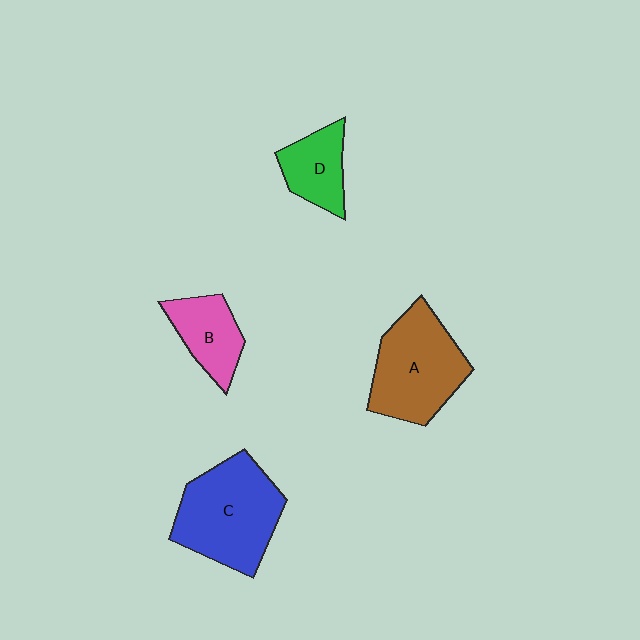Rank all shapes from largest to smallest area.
From largest to smallest: C (blue), A (brown), B (pink), D (green).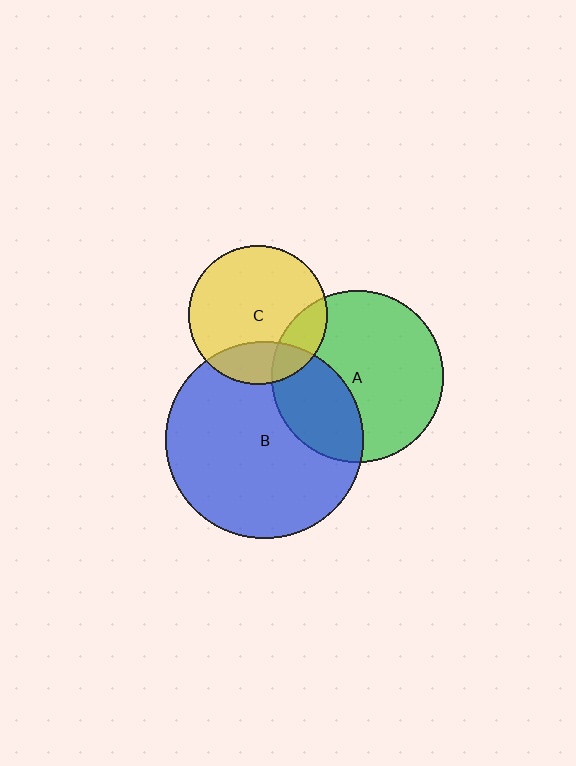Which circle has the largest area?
Circle B (blue).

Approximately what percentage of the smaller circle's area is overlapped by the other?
Approximately 20%.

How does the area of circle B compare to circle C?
Approximately 2.0 times.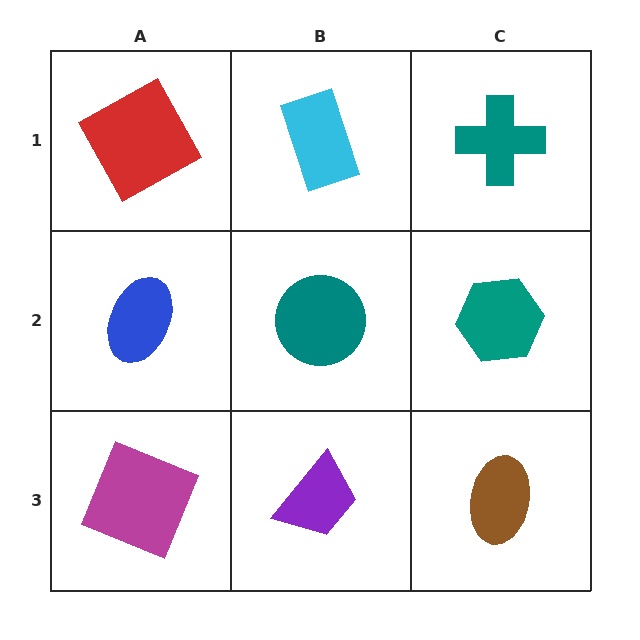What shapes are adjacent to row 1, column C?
A teal hexagon (row 2, column C), a cyan rectangle (row 1, column B).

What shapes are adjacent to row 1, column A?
A blue ellipse (row 2, column A), a cyan rectangle (row 1, column B).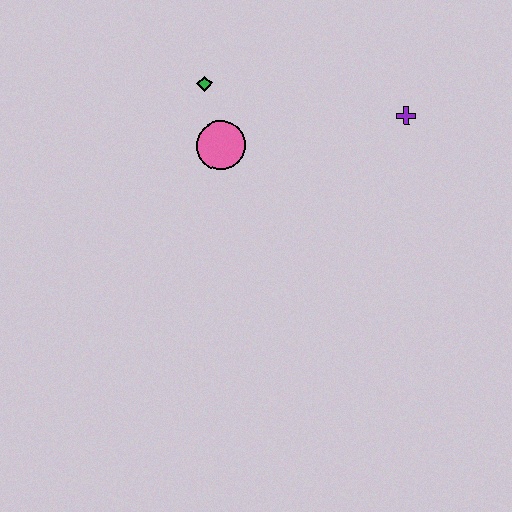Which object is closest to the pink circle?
The green diamond is closest to the pink circle.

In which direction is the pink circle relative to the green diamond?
The pink circle is below the green diamond.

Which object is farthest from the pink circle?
The purple cross is farthest from the pink circle.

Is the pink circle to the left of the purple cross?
Yes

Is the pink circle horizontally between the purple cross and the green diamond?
Yes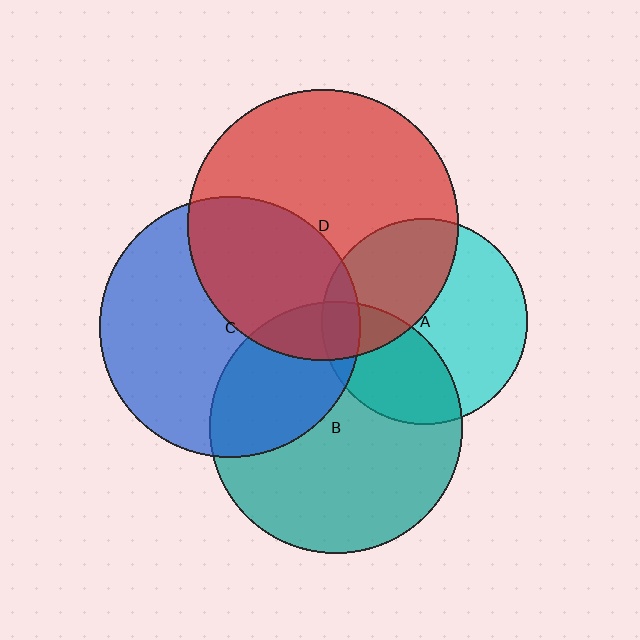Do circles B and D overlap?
Yes.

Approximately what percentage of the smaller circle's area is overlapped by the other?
Approximately 15%.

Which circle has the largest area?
Circle D (red).